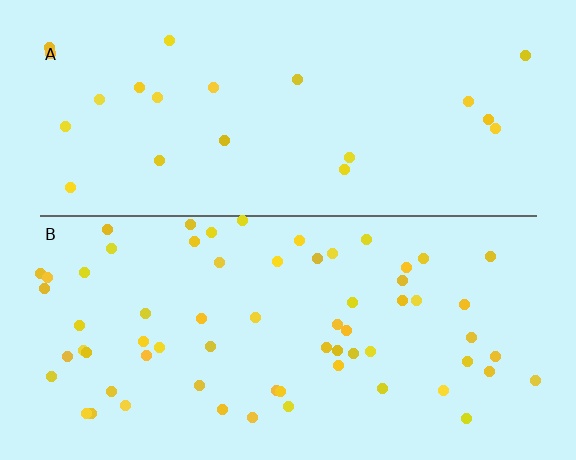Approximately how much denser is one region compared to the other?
Approximately 2.9× — region B over region A.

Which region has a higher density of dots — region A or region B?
B (the bottom).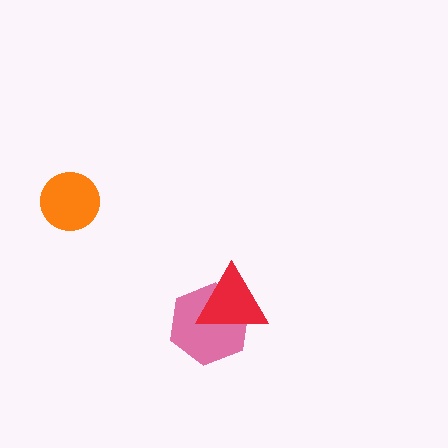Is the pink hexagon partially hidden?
Yes, it is partially covered by another shape.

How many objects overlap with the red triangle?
1 object overlaps with the red triangle.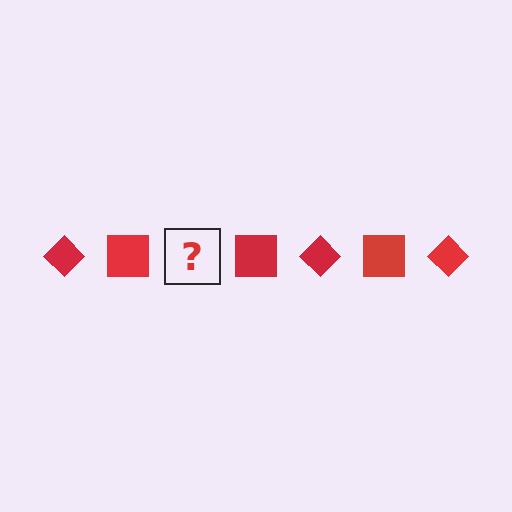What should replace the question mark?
The question mark should be replaced with a red diamond.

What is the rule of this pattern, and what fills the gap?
The rule is that the pattern cycles through diamond, square shapes in red. The gap should be filled with a red diamond.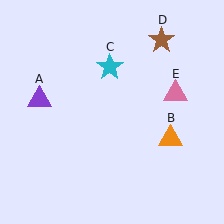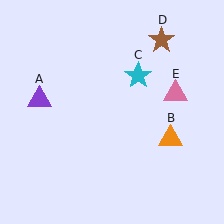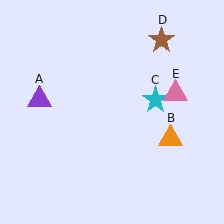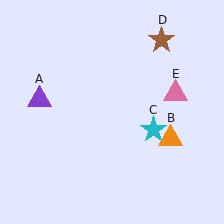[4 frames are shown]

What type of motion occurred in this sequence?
The cyan star (object C) rotated clockwise around the center of the scene.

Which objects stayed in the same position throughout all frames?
Purple triangle (object A) and orange triangle (object B) and brown star (object D) and pink triangle (object E) remained stationary.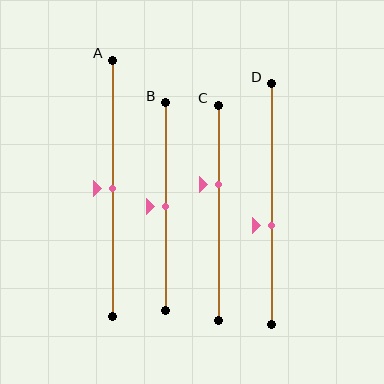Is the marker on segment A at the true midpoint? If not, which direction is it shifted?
Yes, the marker on segment A is at the true midpoint.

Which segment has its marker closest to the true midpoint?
Segment A has its marker closest to the true midpoint.